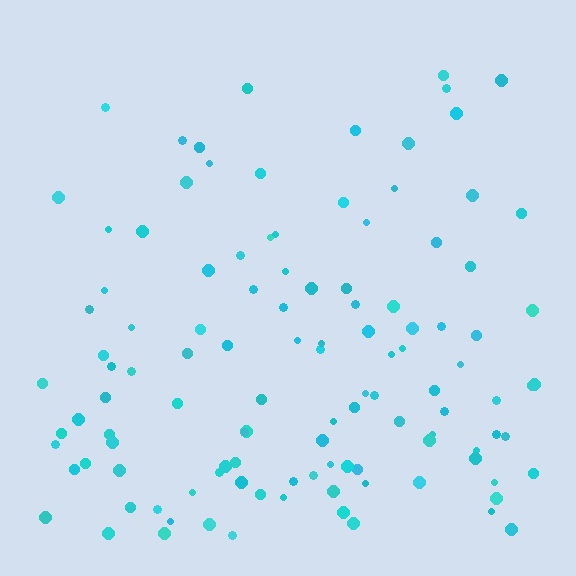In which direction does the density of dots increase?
From top to bottom, with the bottom side densest.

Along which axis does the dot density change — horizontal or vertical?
Vertical.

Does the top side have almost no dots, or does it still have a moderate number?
Still a moderate number, just noticeably fewer than the bottom.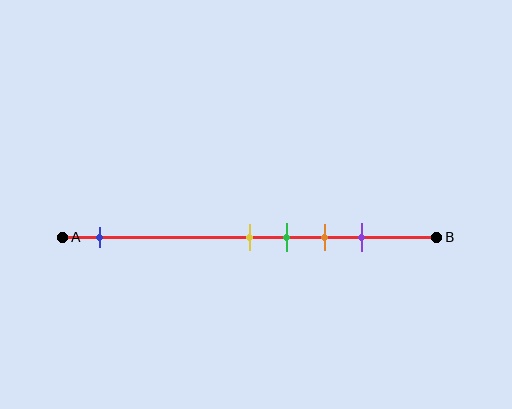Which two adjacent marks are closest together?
The yellow and green marks are the closest adjacent pair.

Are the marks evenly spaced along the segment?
No, the marks are not evenly spaced.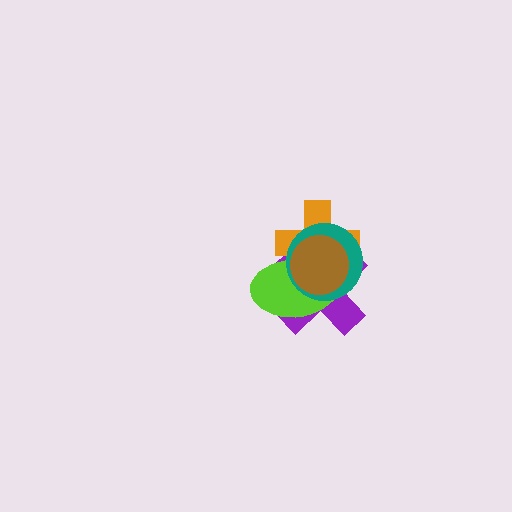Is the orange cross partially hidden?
Yes, it is partially covered by another shape.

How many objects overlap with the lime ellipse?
4 objects overlap with the lime ellipse.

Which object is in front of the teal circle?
The brown circle is in front of the teal circle.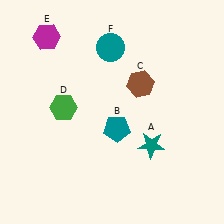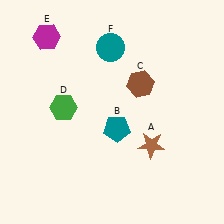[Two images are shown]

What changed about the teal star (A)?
In Image 1, A is teal. In Image 2, it changed to brown.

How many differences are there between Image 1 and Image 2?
There is 1 difference between the two images.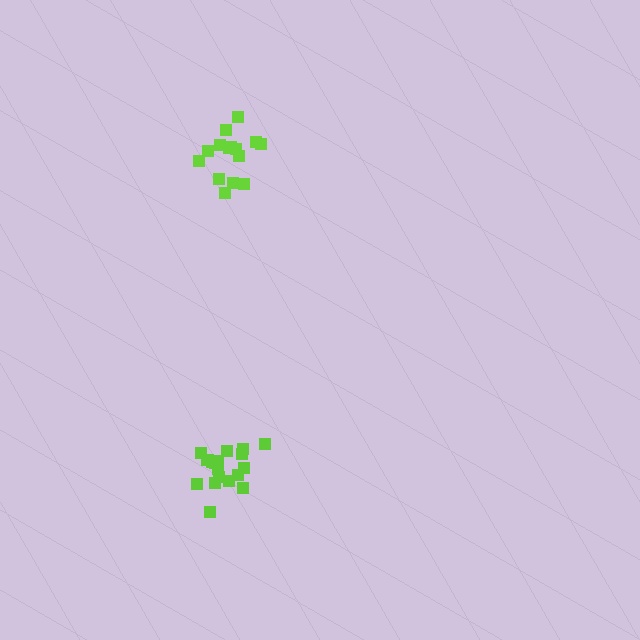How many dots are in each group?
Group 1: 15 dots, Group 2: 19 dots (34 total).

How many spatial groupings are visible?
There are 2 spatial groupings.